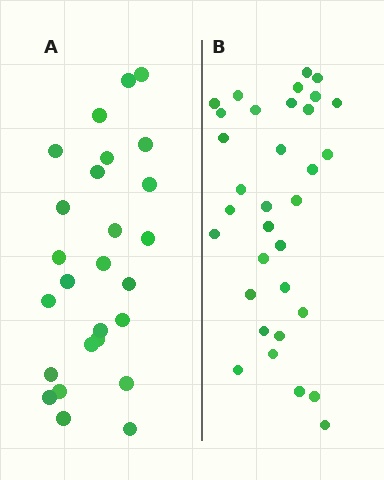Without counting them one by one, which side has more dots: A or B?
Region B (the right region) has more dots.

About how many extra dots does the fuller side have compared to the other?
Region B has roughly 8 or so more dots than region A.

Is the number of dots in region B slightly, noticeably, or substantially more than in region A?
Region B has noticeably more, but not dramatically so. The ratio is roughly 1.3 to 1.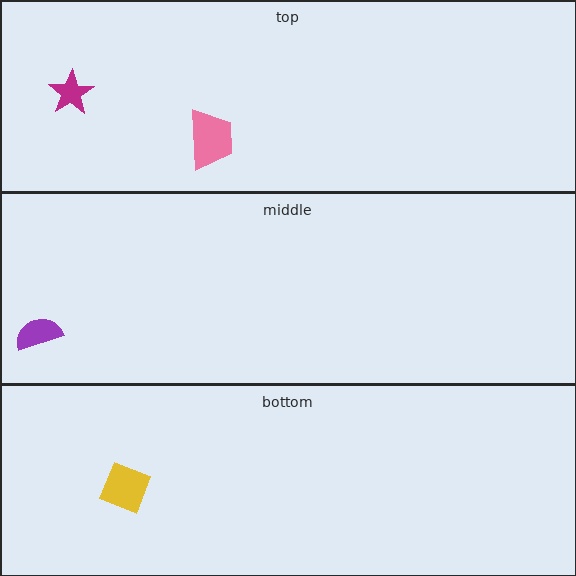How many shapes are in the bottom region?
1.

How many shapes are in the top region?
2.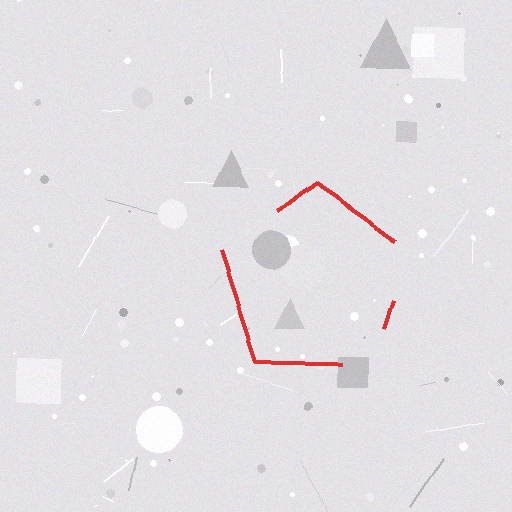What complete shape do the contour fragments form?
The contour fragments form a pentagon.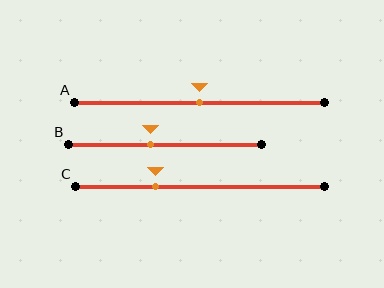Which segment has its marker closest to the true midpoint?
Segment A has its marker closest to the true midpoint.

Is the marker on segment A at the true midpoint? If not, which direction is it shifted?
Yes, the marker on segment A is at the true midpoint.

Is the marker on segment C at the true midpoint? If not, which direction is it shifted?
No, the marker on segment C is shifted to the left by about 18% of the segment length.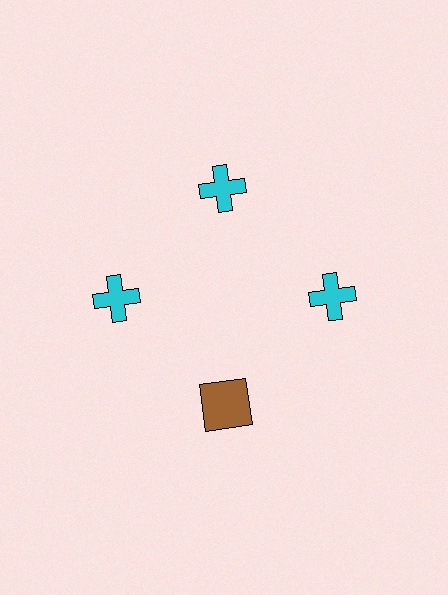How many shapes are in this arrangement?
There are 4 shapes arranged in a ring pattern.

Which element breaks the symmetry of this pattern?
The brown square at roughly the 6 o'clock position breaks the symmetry. All other shapes are cyan crosses.